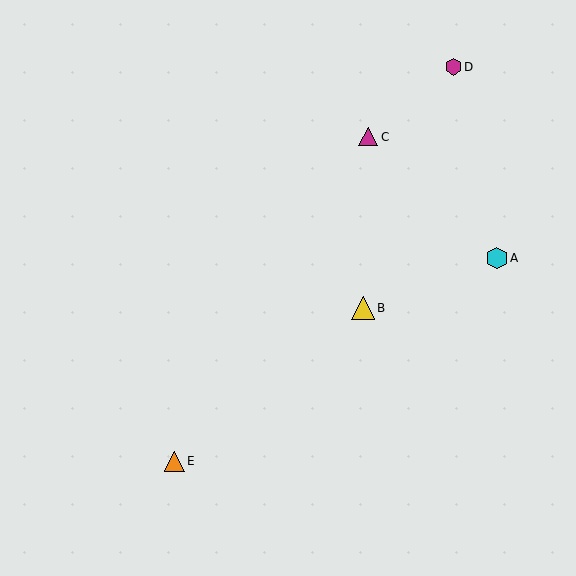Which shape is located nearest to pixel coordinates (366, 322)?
The yellow triangle (labeled B) at (363, 308) is nearest to that location.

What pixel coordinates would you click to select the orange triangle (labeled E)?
Click at (174, 461) to select the orange triangle E.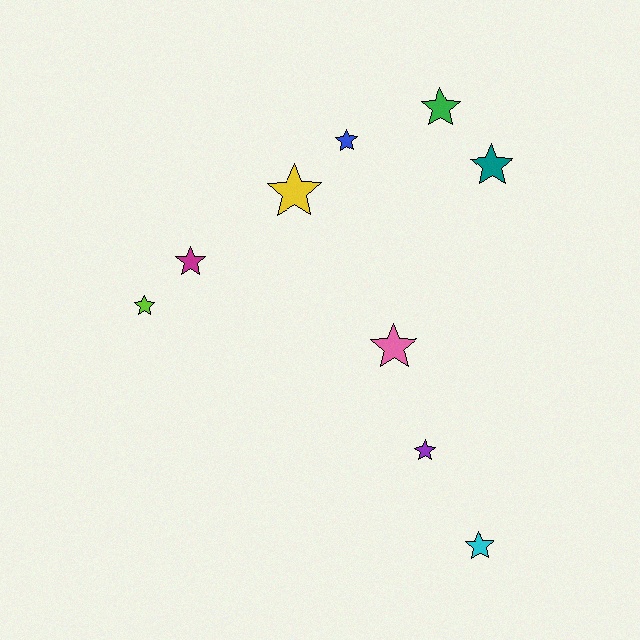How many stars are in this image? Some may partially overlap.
There are 9 stars.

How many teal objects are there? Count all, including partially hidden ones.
There is 1 teal object.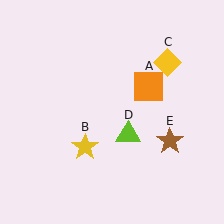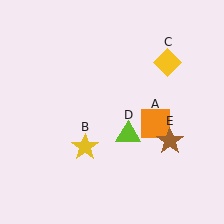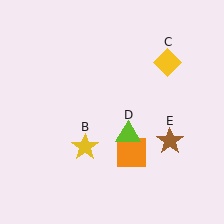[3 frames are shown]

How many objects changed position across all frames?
1 object changed position: orange square (object A).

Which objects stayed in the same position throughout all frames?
Yellow star (object B) and yellow diamond (object C) and lime triangle (object D) and brown star (object E) remained stationary.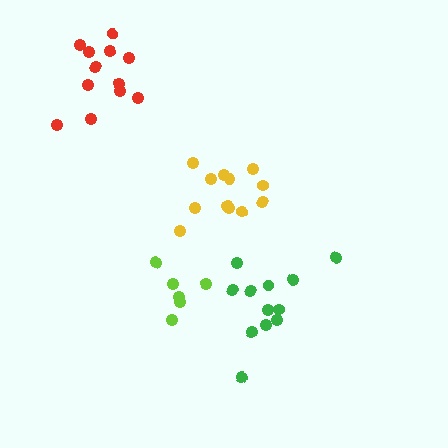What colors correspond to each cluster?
The clusters are colored: lime, yellow, red, green.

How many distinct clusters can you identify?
There are 4 distinct clusters.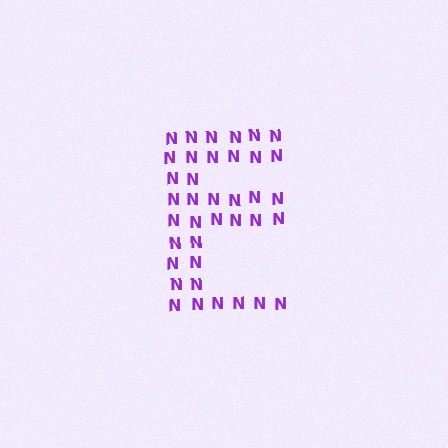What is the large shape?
The large shape is the letter E.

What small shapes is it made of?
It is made of small letter N's.